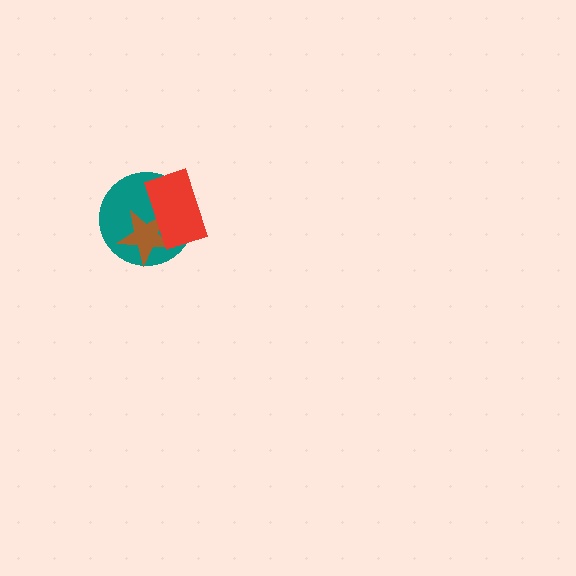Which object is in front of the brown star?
The red rectangle is in front of the brown star.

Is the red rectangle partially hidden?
No, no other shape covers it.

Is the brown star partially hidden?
Yes, it is partially covered by another shape.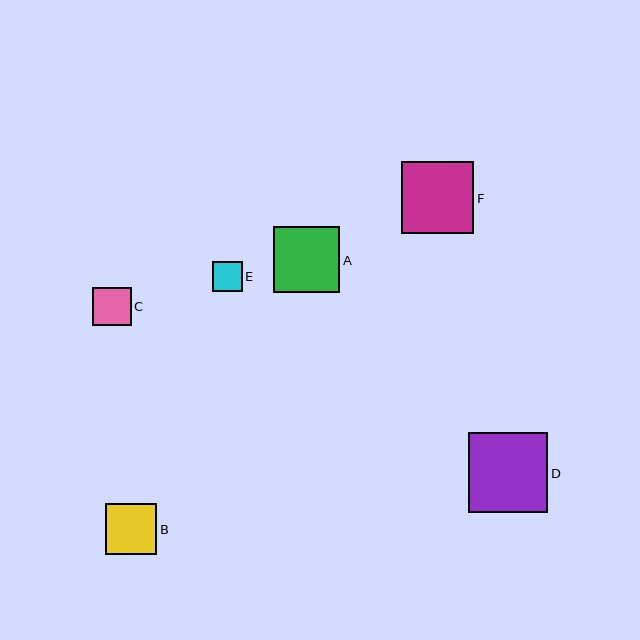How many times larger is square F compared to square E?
Square F is approximately 2.4 times the size of square E.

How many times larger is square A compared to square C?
Square A is approximately 1.7 times the size of square C.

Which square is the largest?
Square D is the largest with a size of approximately 80 pixels.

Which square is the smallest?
Square E is the smallest with a size of approximately 30 pixels.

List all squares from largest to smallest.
From largest to smallest: D, F, A, B, C, E.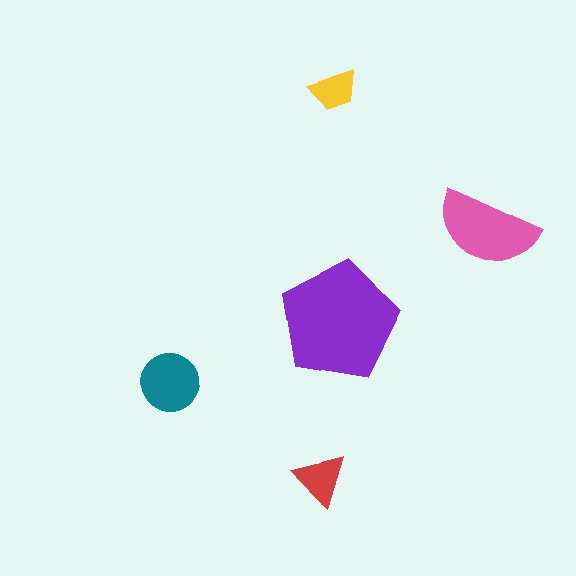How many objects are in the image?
There are 5 objects in the image.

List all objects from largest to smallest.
The purple pentagon, the pink semicircle, the teal circle, the red triangle, the yellow trapezoid.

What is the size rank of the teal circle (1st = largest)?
3rd.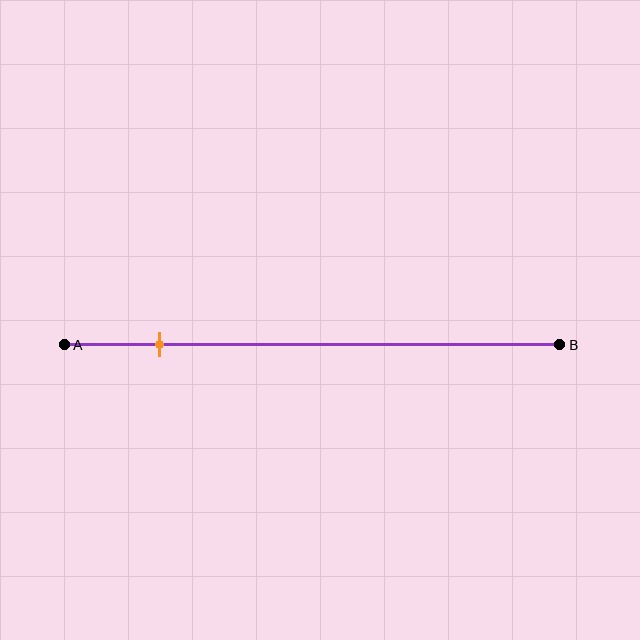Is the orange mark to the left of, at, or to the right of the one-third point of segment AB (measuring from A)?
The orange mark is to the left of the one-third point of segment AB.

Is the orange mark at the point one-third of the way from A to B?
No, the mark is at about 20% from A, not at the 33% one-third point.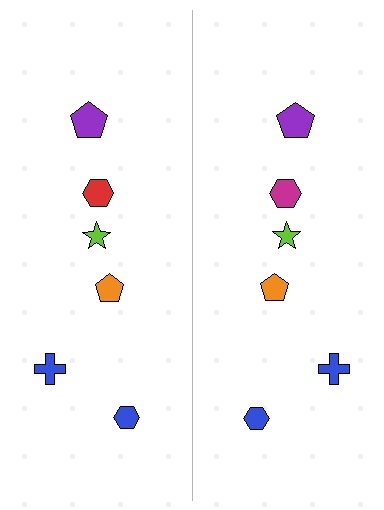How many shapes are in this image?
There are 12 shapes in this image.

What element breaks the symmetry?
The magenta hexagon on the right side breaks the symmetry — its mirror counterpart is red.